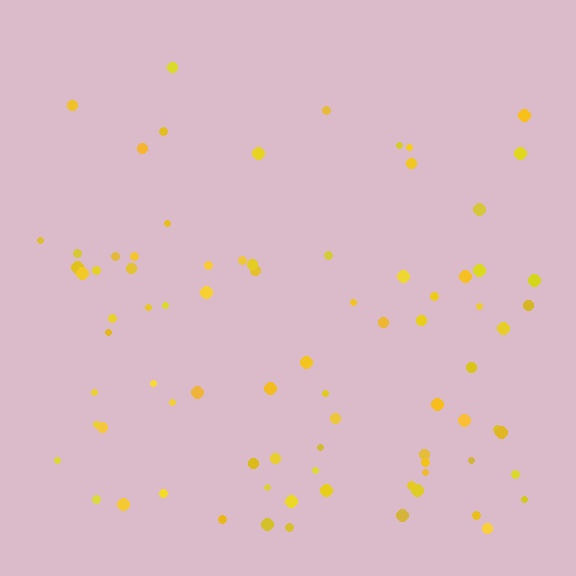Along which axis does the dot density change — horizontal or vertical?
Vertical.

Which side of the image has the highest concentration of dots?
The bottom.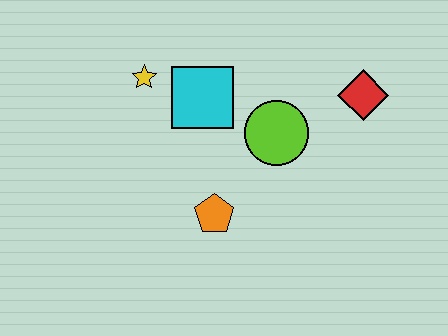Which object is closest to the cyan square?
The yellow star is closest to the cyan square.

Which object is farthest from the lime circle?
The yellow star is farthest from the lime circle.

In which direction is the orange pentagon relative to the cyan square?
The orange pentagon is below the cyan square.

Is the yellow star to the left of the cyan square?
Yes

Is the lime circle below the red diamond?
Yes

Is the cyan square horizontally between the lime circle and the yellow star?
Yes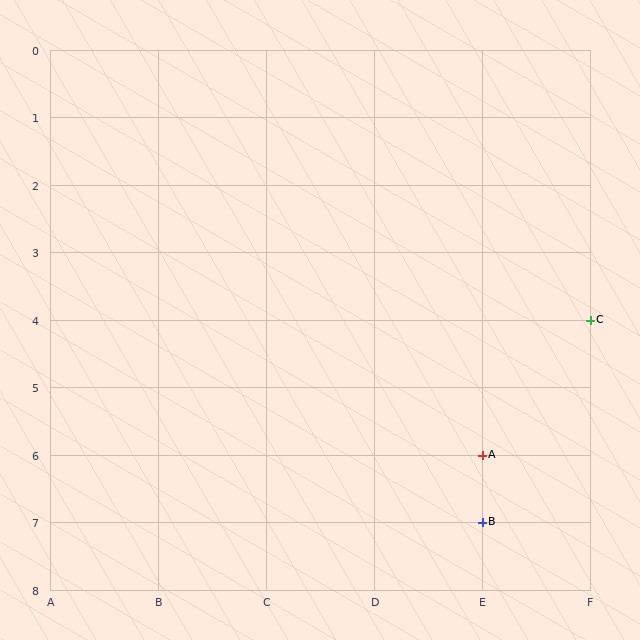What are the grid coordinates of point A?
Point A is at grid coordinates (E, 6).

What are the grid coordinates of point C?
Point C is at grid coordinates (F, 4).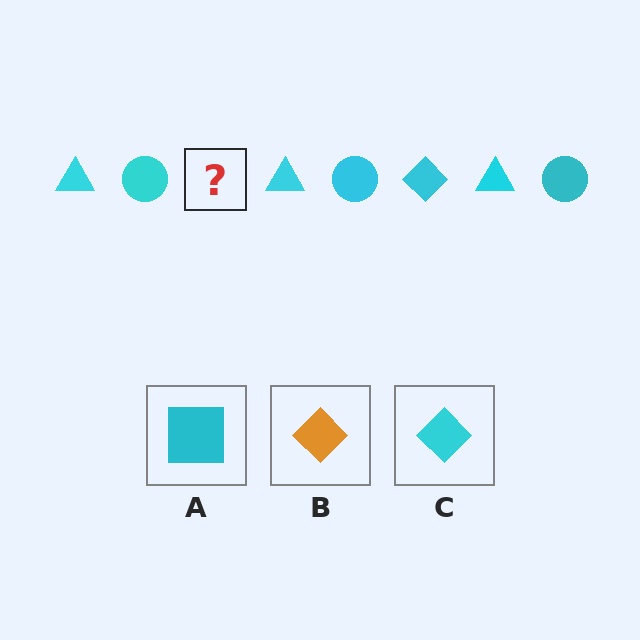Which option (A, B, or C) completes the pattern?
C.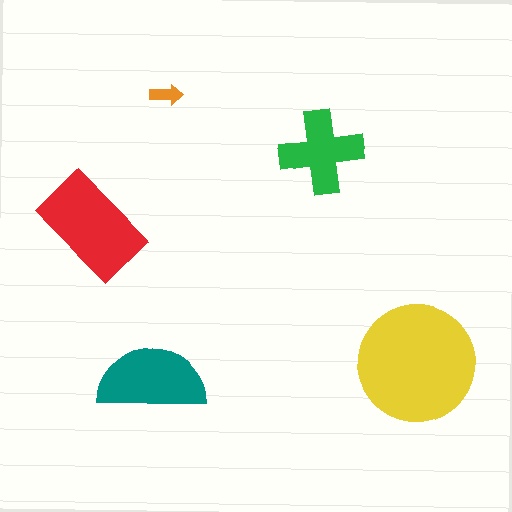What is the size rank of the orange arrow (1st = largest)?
5th.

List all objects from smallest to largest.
The orange arrow, the green cross, the teal semicircle, the red rectangle, the yellow circle.